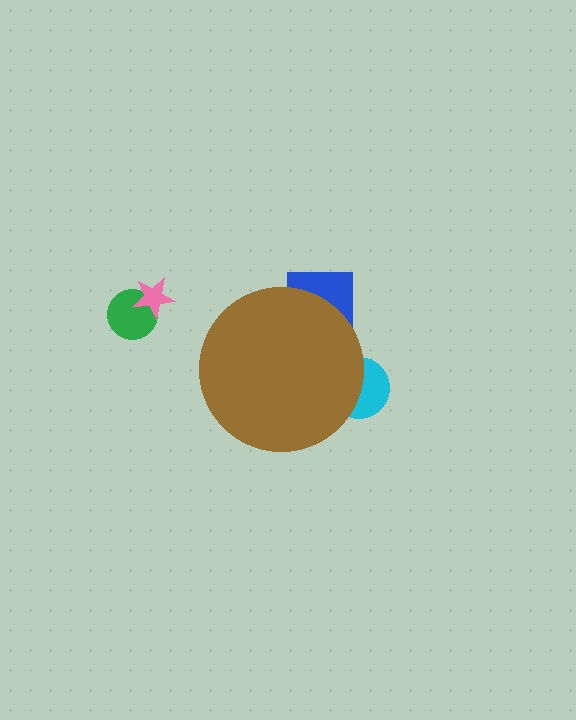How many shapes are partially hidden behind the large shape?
3 shapes are partially hidden.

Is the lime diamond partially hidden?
Yes, the lime diamond is partially hidden behind the brown circle.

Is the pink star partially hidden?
No, the pink star is fully visible.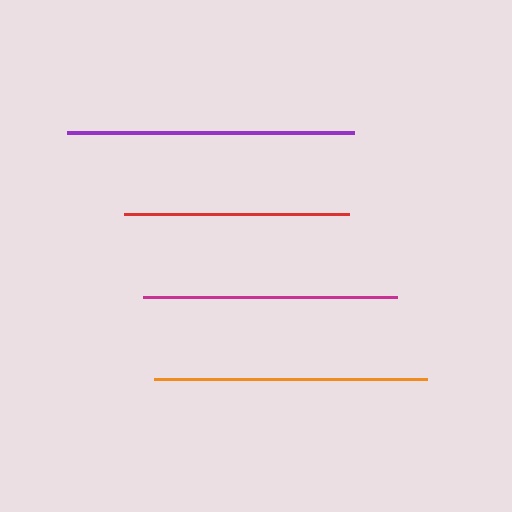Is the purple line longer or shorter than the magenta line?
The purple line is longer than the magenta line.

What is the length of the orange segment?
The orange segment is approximately 274 pixels long.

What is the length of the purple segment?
The purple segment is approximately 287 pixels long.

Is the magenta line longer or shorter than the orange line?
The orange line is longer than the magenta line.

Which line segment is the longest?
The purple line is the longest at approximately 287 pixels.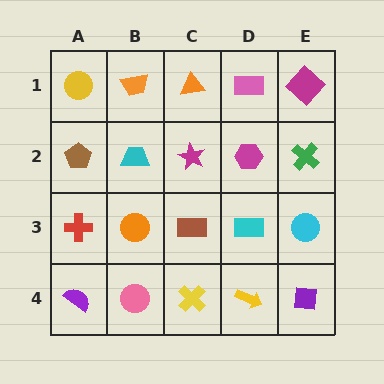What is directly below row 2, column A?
A red cross.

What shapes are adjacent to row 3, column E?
A green cross (row 2, column E), a purple square (row 4, column E), a cyan rectangle (row 3, column D).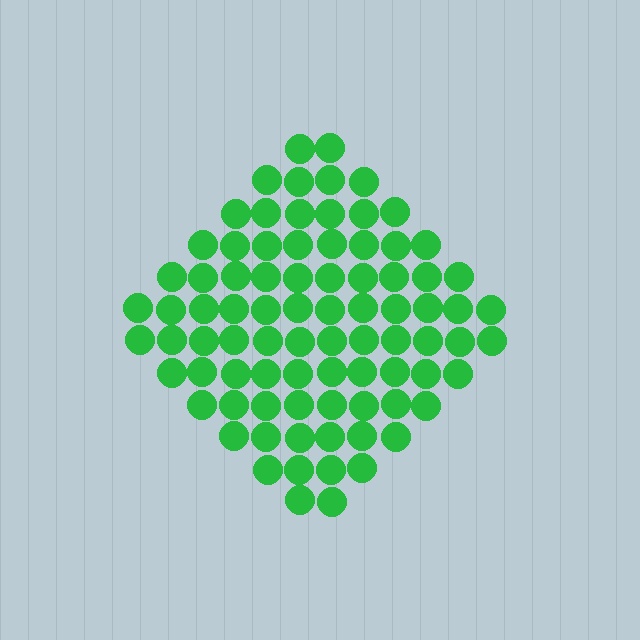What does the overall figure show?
The overall figure shows a diamond.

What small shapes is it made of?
It is made of small circles.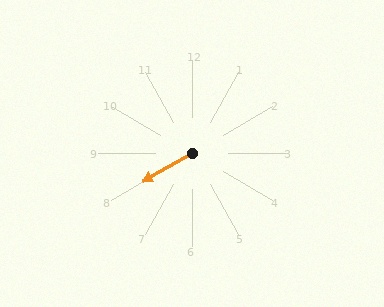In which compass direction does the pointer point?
Southwest.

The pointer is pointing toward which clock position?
Roughly 8 o'clock.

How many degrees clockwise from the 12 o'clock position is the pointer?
Approximately 240 degrees.